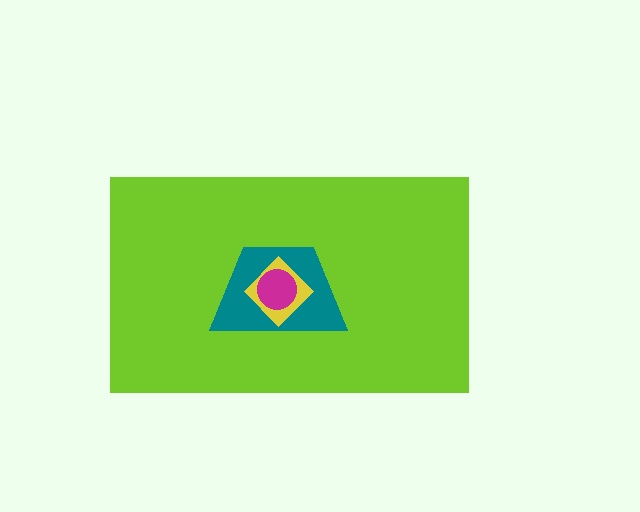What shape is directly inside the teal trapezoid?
The yellow diamond.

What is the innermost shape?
The magenta circle.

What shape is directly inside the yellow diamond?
The magenta circle.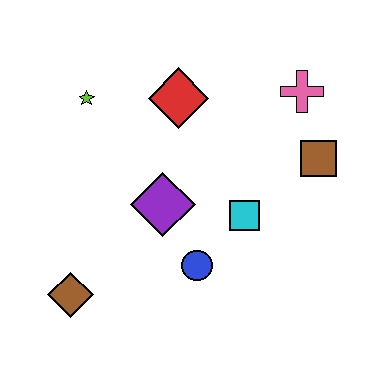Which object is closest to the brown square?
The pink cross is closest to the brown square.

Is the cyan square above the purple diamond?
No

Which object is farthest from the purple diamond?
The pink cross is farthest from the purple diamond.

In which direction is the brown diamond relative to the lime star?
The brown diamond is below the lime star.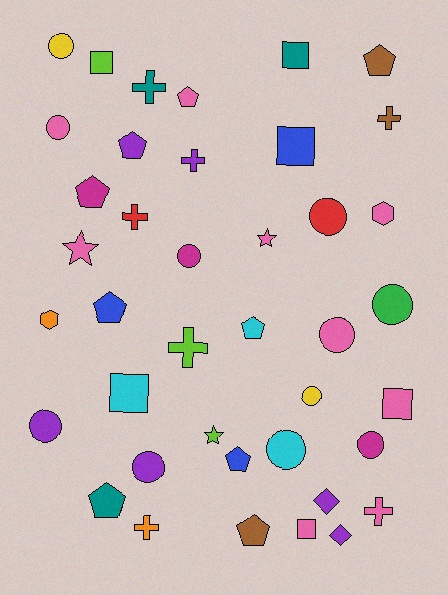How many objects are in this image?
There are 40 objects.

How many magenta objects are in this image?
There are 3 magenta objects.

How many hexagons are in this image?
There are 2 hexagons.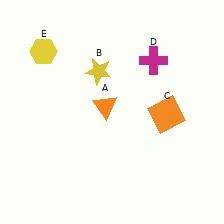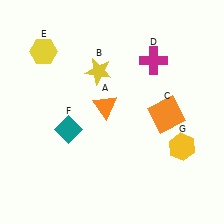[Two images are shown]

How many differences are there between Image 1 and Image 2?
There are 2 differences between the two images.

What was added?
A teal diamond (F), a yellow hexagon (G) were added in Image 2.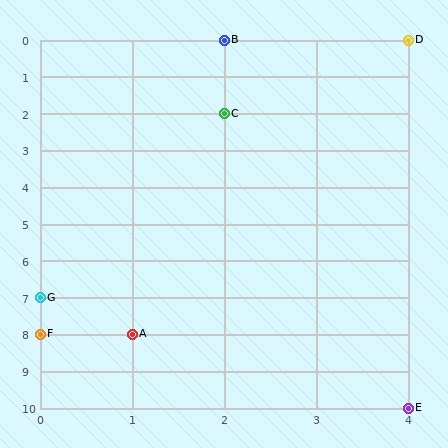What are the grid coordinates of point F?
Point F is at grid coordinates (0, 8).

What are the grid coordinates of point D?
Point D is at grid coordinates (4, 0).